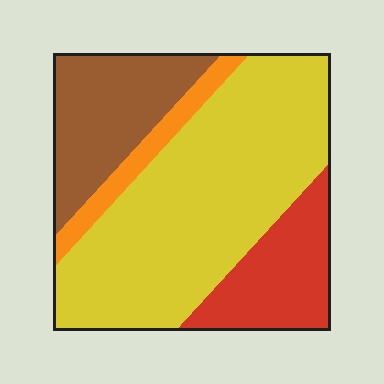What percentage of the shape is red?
Red takes up about one sixth (1/6) of the shape.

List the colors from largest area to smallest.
From largest to smallest: yellow, brown, red, orange.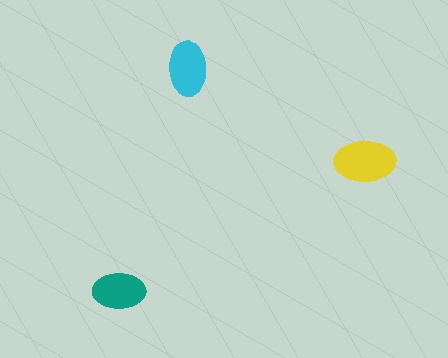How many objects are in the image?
There are 3 objects in the image.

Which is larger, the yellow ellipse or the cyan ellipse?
The yellow one.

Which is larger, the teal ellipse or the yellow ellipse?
The yellow one.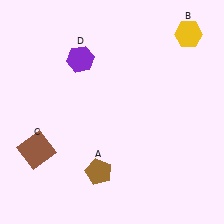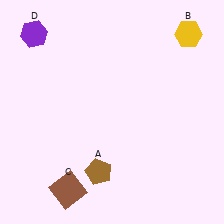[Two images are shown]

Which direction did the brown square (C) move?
The brown square (C) moved down.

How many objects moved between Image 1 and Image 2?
2 objects moved between the two images.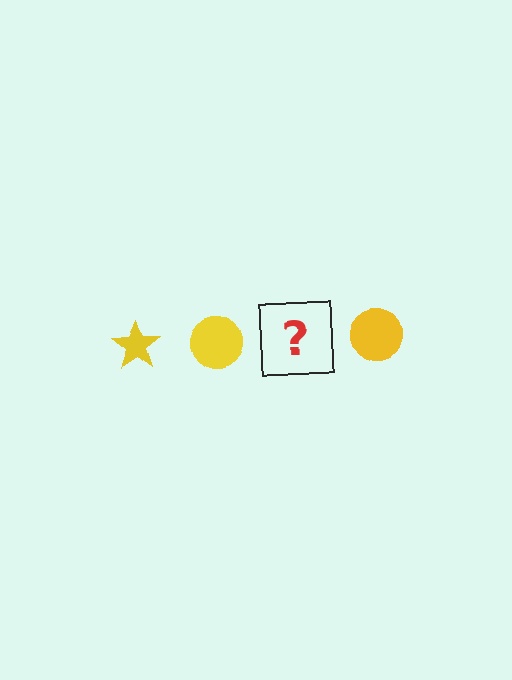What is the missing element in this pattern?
The missing element is a yellow star.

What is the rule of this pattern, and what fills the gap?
The rule is that the pattern cycles through star, circle shapes in yellow. The gap should be filled with a yellow star.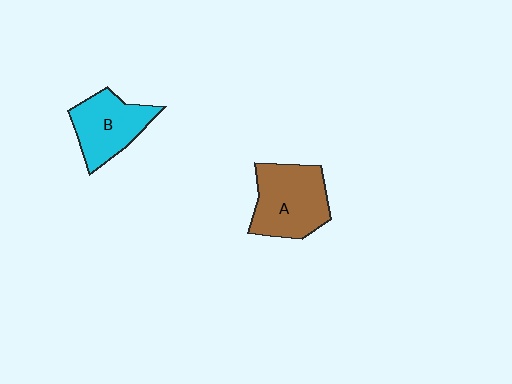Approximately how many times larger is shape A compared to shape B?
Approximately 1.2 times.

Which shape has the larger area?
Shape A (brown).